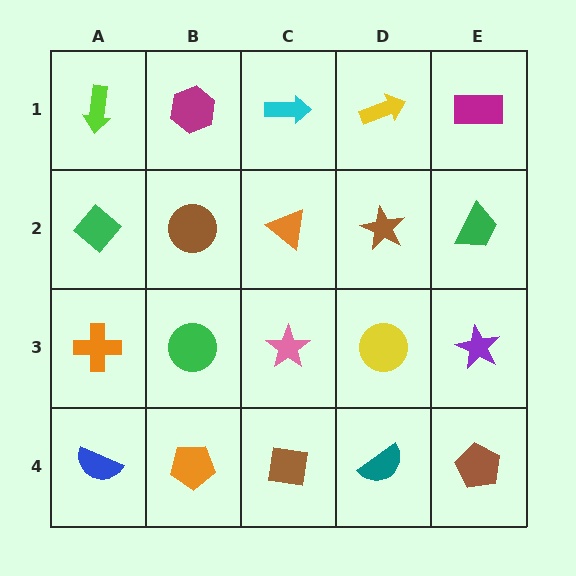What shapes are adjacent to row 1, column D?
A brown star (row 2, column D), a cyan arrow (row 1, column C), a magenta rectangle (row 1, column E).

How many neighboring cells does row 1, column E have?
2.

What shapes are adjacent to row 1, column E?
A green trapezoid (row 2, column E), a yellow arrow (row 1, column D).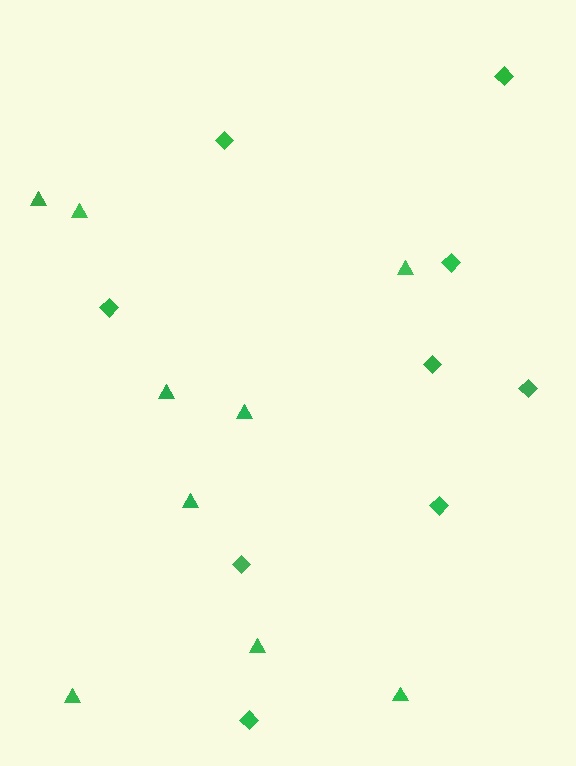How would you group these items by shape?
There are 2 groups: one group of diamonds (9) and one group of triangles (9).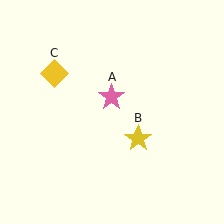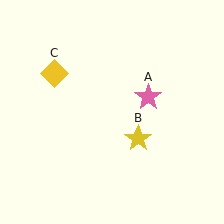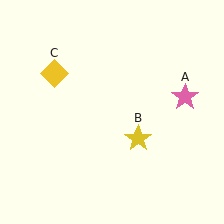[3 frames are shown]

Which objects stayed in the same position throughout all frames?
Yellow star (object B) and yellow diamond (object C) remained stationary.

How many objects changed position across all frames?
1 object changed position: pink star (object A).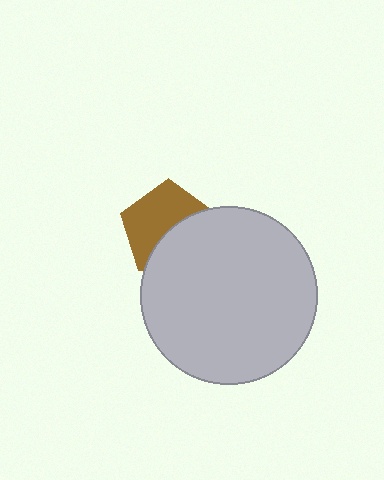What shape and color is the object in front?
The object in front is a light gray circle.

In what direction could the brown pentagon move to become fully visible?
The brown pentagon could move toward the upper-left. That would shift it out from behind the light gray circle entirely.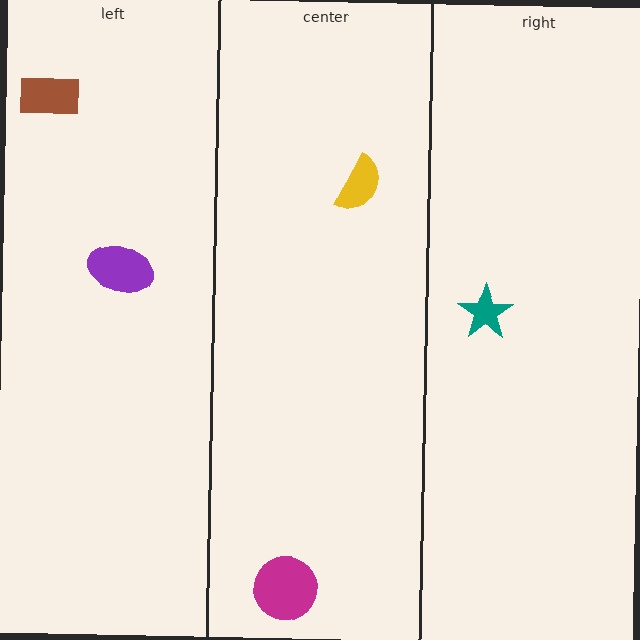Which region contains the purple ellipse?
The left region.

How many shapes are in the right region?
1.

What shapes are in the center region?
The magenta circle, the yellow semicircle.